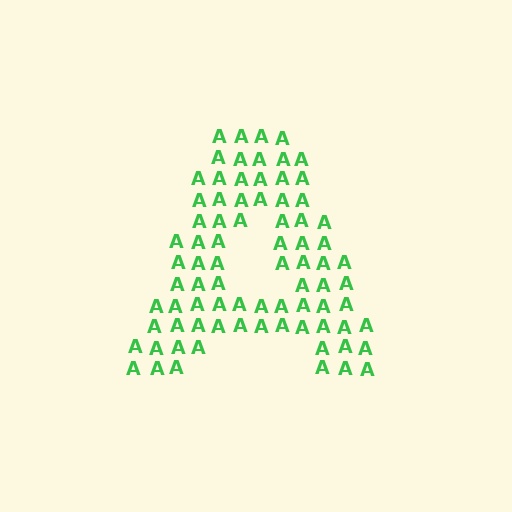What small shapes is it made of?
It is made of small letter A's.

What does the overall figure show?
The overall figure shows the letter A.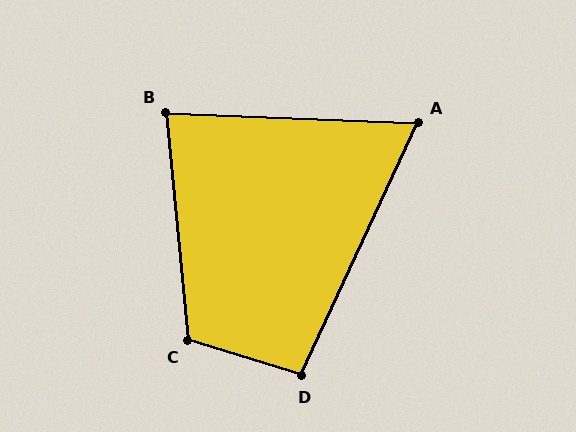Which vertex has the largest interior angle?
C, at approximately 112 degrees.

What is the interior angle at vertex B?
Approximately 82 degrees (acute).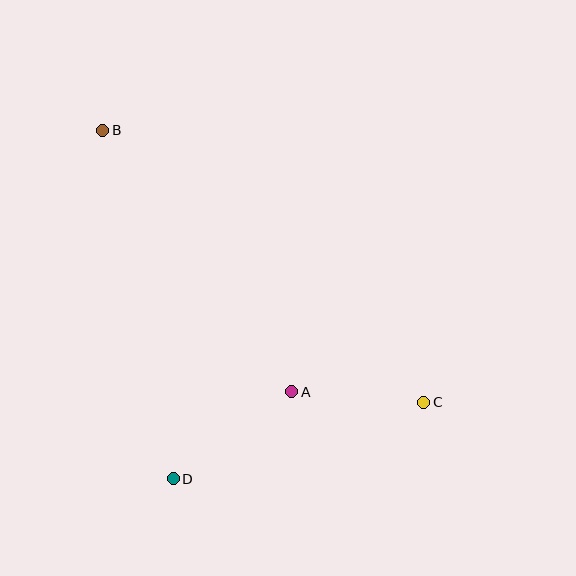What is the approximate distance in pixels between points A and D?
The distance between A and D is approximately 147 pixels.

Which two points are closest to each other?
Points A and C are closest to each other.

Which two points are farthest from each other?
Points B and C are farthest from each other.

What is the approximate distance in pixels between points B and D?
The distance between B and D is approximately 356 pixels.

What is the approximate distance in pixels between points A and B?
The distance between A and B is approximately 323 pixels.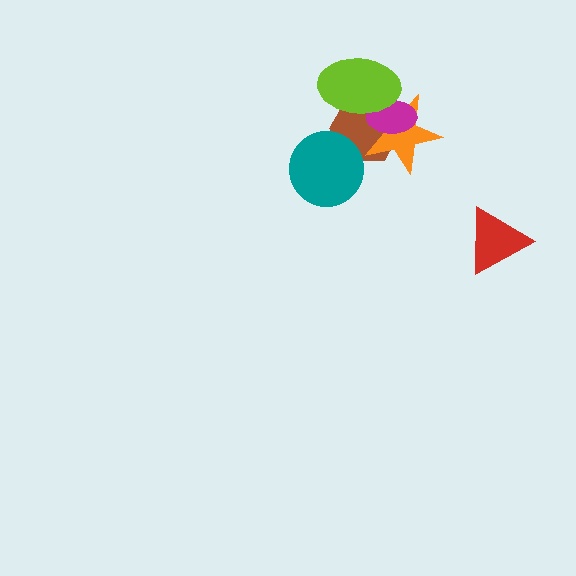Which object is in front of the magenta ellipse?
The lime ellipse is in front of the magenta ellipse.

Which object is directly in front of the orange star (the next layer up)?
The magenta ellipse is directly in front of the orange star.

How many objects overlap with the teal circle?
1 object overlaps with the teal circle.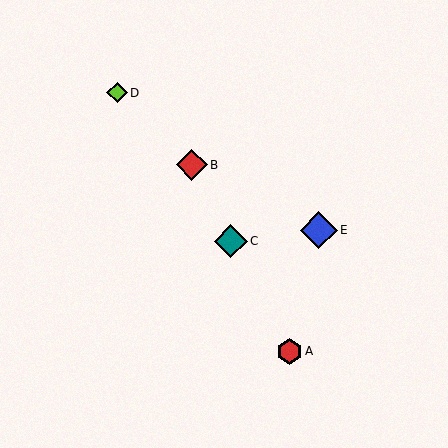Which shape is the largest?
The blue diamond (labeled E) is the largest.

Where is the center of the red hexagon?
The center of the red hexagon is at (290, 351).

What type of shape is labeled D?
Shape D is a lime diamond.